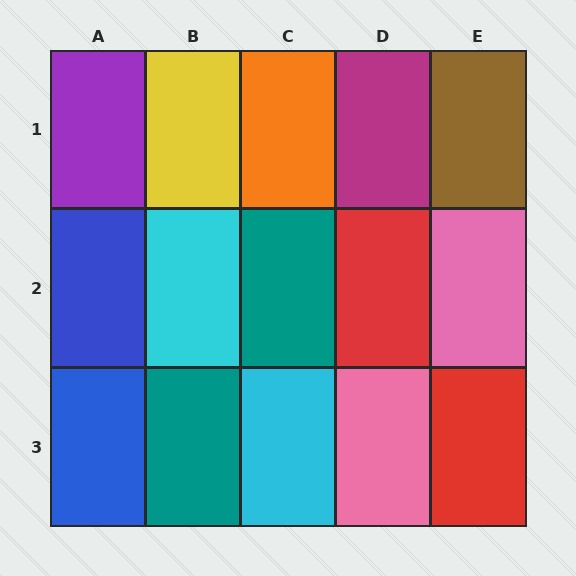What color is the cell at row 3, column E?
Red.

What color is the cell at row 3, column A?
Blue.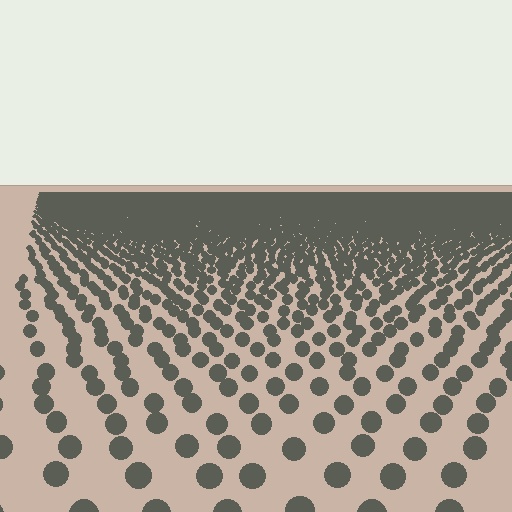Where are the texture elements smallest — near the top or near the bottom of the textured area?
Near the top.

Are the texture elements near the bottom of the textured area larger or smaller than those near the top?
Larger. Near the bottom, elements are closer to the viewer and appear at a bigger on-screen size.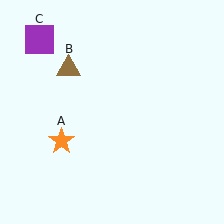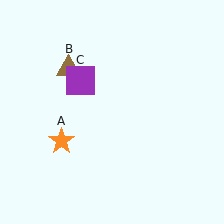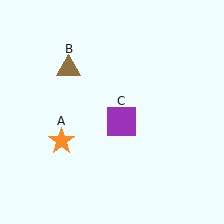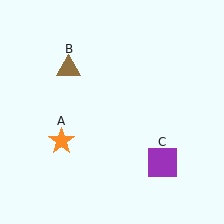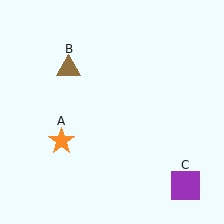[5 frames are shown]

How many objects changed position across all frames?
1 object changed position: purple square (object C).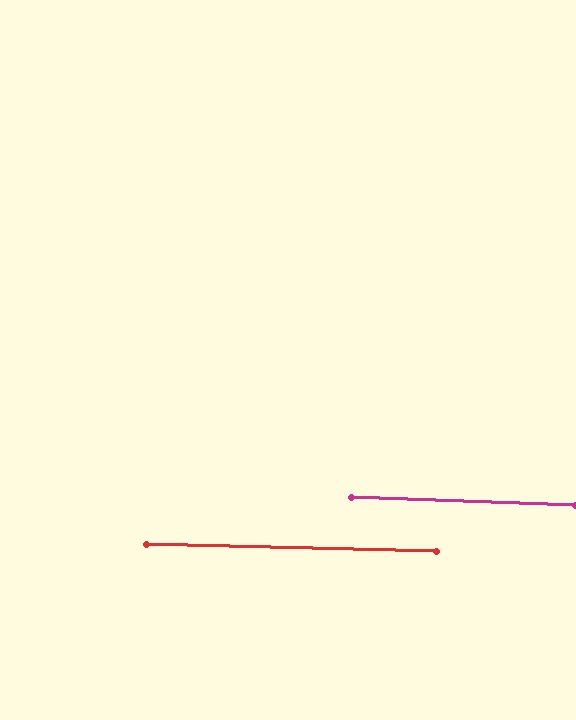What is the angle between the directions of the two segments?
Approximately 0 degrees.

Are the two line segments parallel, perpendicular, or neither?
Parallel — their directions differ by only 0.5°.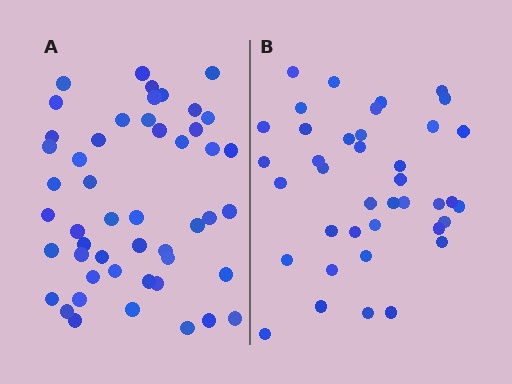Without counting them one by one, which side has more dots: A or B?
Region A (the left region) has more dots.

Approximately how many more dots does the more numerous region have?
Region A has roughly 10 or so more dots than region B.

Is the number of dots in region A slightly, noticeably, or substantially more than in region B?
Region A has noticeably more, but not dramatically so. The ratio is roughly 1.3 to 1.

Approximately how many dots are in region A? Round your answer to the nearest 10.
About 50 dots. (The exact count is 49, which rounds to 50.)